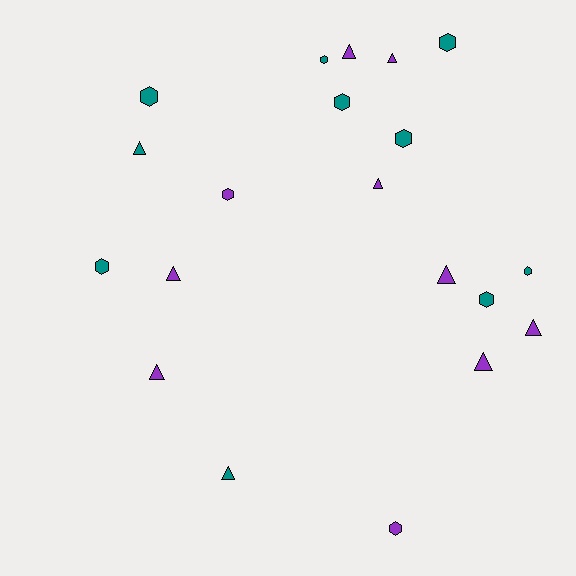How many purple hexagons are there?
There are 2 purple hexagons.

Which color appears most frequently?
Teal, with 10 objects.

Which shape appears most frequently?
Hexagon, with 10 objects.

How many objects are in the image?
There are 20 objects.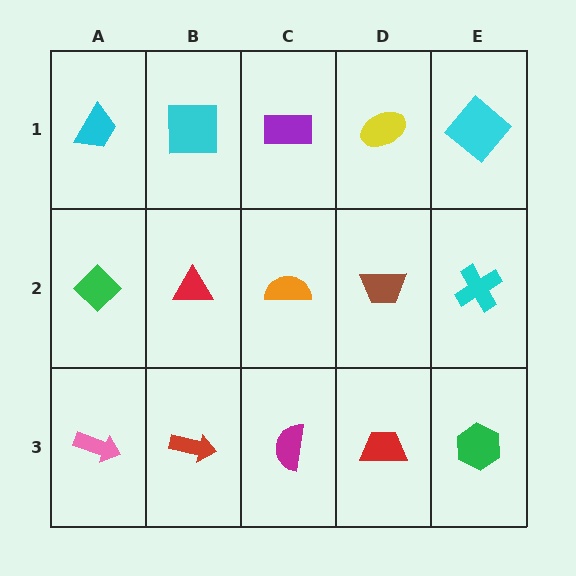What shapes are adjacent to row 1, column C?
An orange semicircle (row 2, column C), a cyan square (row 1, column B), a yellow ellipse (row 1, column D).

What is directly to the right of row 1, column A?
A cyan square.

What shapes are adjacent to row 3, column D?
A brown trapezoid (row 2, column D), a magenta semicircle (row 3, column C), a green hexagon (row 3, column E).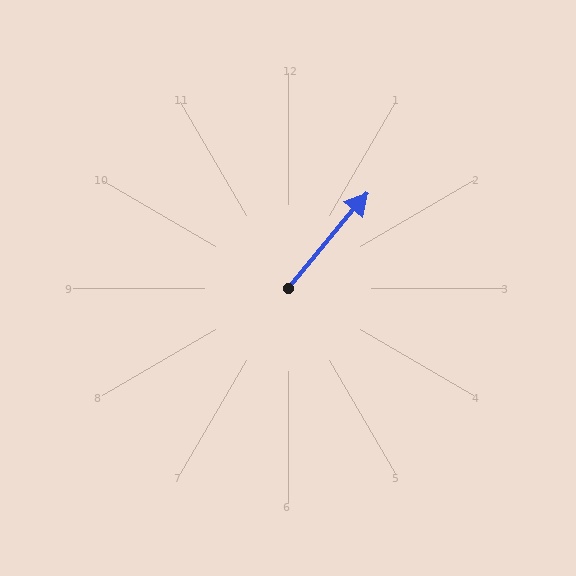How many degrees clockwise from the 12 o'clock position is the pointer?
Approximately 40 degrees.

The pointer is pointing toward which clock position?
Roughly 1 o'clock.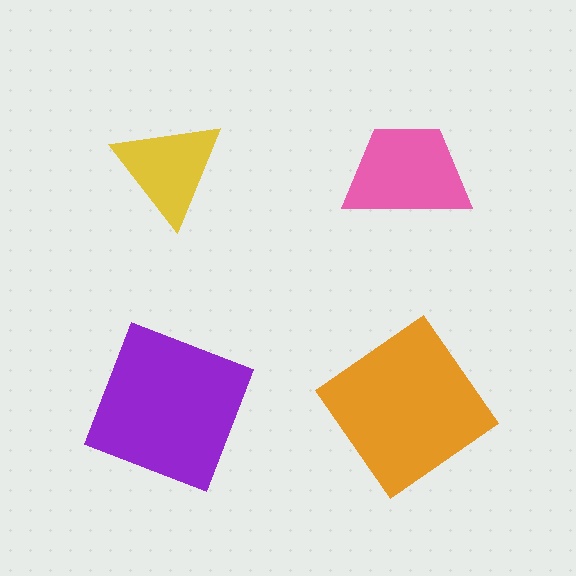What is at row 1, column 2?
A pink trapezoid.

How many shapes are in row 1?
2 shapes.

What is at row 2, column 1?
A purple square.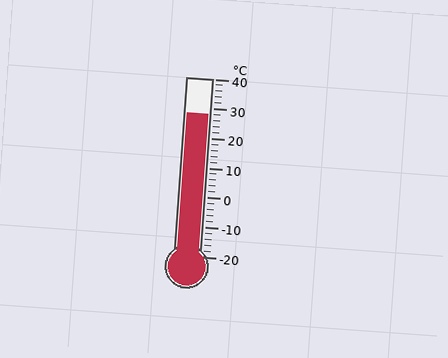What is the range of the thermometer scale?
The thermometer scale ranges from -20°C to 40°C.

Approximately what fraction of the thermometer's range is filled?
The thermometer is filled to approximately 80% of its range.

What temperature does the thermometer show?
The thermometer shows approximately 28°C.